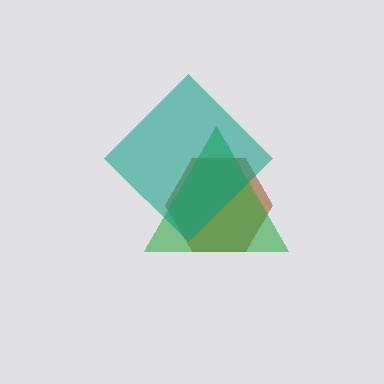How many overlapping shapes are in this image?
There are 3 overlapping shapes in the image.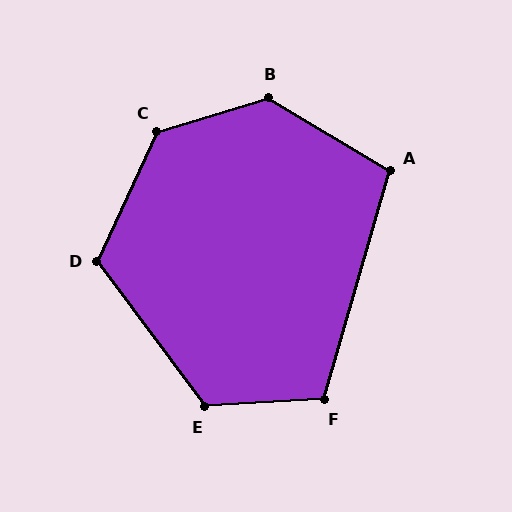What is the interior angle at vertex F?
Approximately 109 degrees (obtuse).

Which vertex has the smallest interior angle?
A, at approximately 105 degrees.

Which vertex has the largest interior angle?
B, at approximately 132 degrees.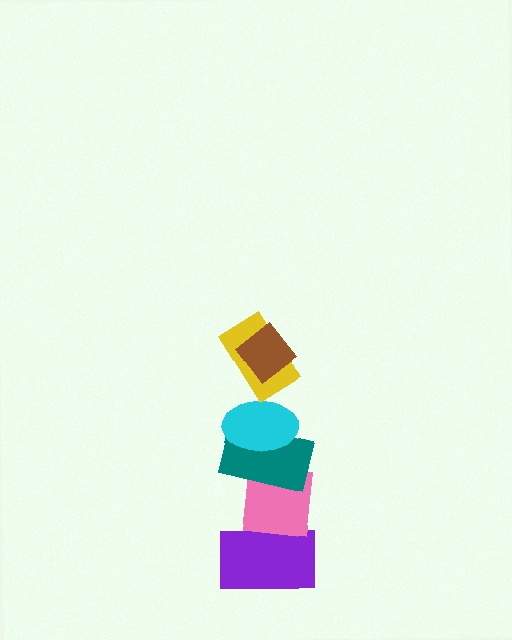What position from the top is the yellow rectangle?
The yellow rectangle is 2nd from the top.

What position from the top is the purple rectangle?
The purple rectangle is 6th from the top.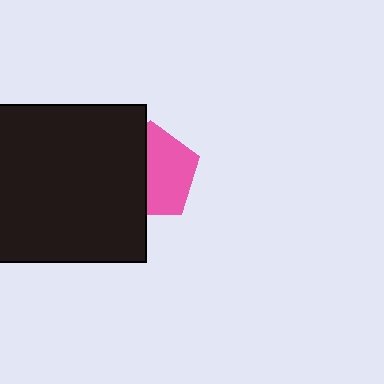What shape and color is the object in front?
The object in front is a black square.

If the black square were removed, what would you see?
You would see the complete pink pentagon.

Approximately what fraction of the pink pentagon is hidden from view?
Roughly 45% of the pink pentagon is hidden behind the black square.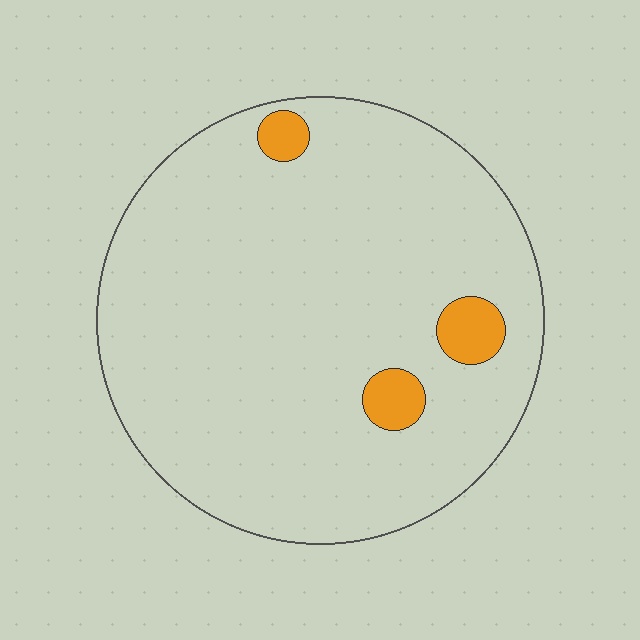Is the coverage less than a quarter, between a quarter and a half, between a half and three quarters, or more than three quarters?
Less than a quarter.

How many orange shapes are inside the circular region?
3.